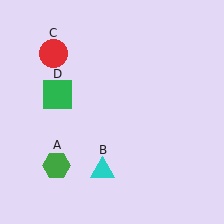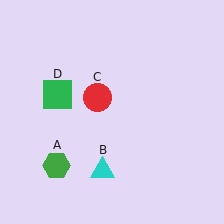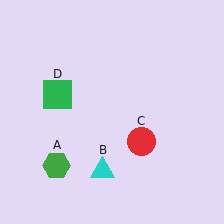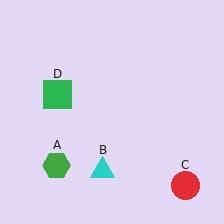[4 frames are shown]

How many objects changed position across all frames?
1 object changed position: red circle (object C).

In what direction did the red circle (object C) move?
The red circle (object C) moved down and to the right.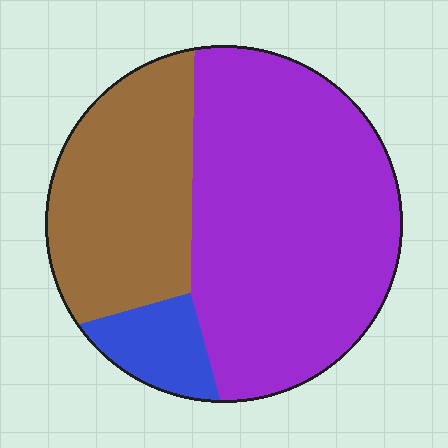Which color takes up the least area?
Blue, at roughly 10%.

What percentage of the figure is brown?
Brown covers 31% of the figure.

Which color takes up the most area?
Purple, at roughly 60%.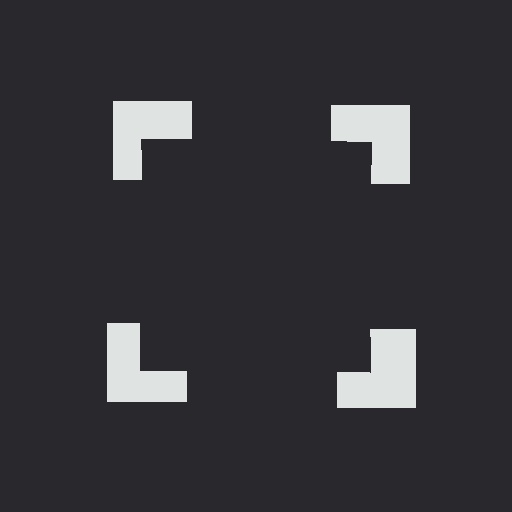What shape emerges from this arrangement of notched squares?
An illusory square — its edges are inferred from the aligned wedge cuts in the notched squares, not physically drawn.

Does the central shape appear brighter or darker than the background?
It typically appears slightly darker than the background, even though no actual brightness change is drawn.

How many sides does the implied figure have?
4 sides.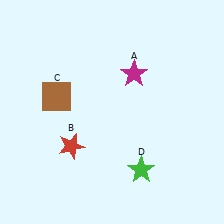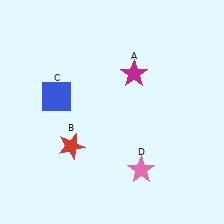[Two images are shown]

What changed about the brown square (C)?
In Image 1, C is brown. In Image 2, it changed to blue.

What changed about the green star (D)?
In Image 1, D is green. In Image 2, it changed to pink.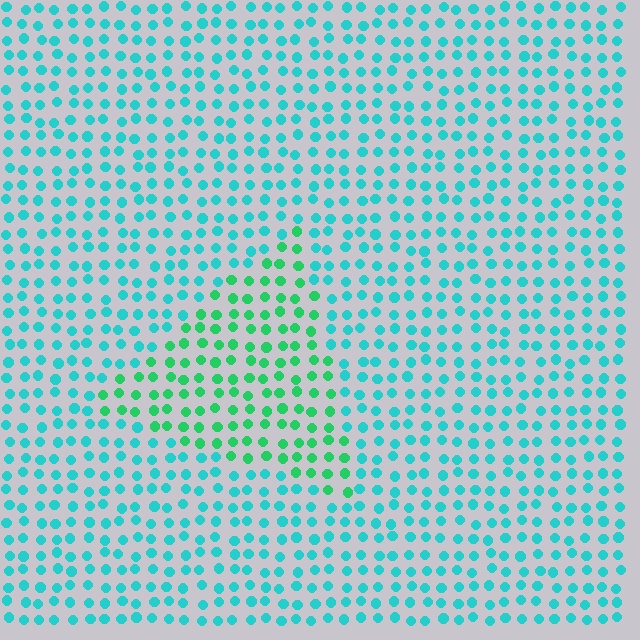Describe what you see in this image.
The image is filled with small cyan elements in a uniform arrangement. A triangle-shaped region is visible where the elements are tinted to a slightly different hue, forming a subtle color boundary.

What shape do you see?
I see a triangle.